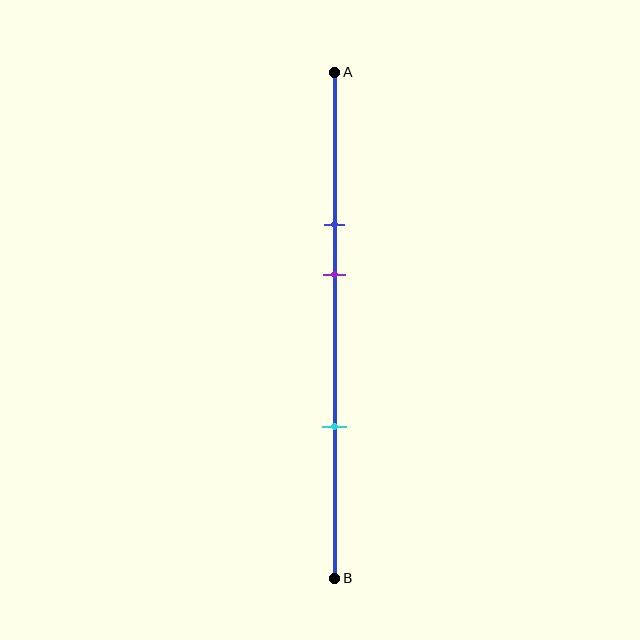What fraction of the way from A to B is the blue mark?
The blue mark is approximately 30% (0.3) of the way from A to B.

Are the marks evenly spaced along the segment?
No, the marks are not evenly spaced.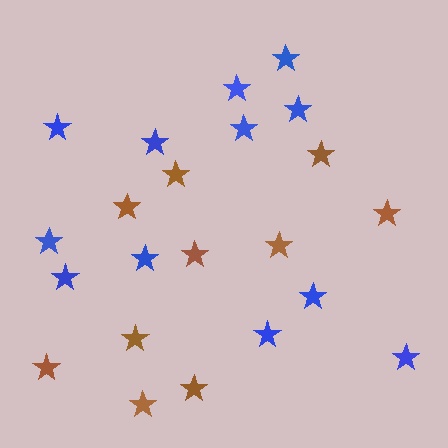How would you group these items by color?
There are 2 groups: one group of blue stars (12) and one group of brown stars (10).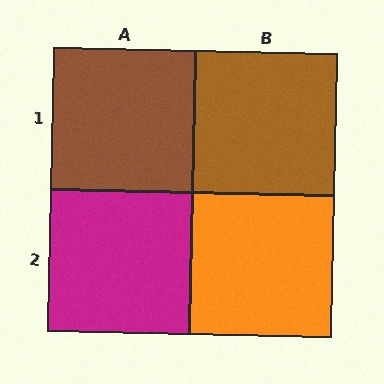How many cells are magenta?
1 cell is magenta.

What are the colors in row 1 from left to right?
Brown, brown.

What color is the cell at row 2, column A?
Magenta.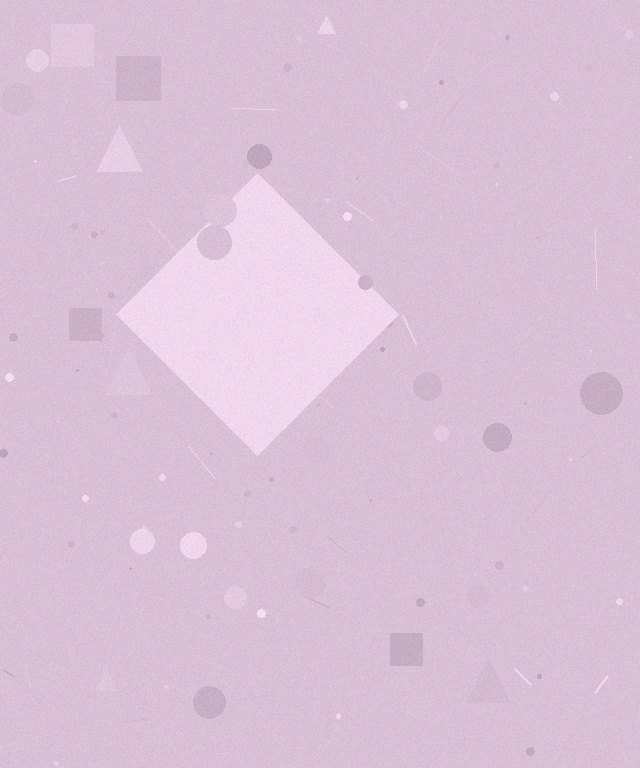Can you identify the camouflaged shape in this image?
The camouflaged shape is a diamond.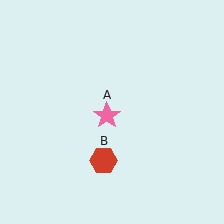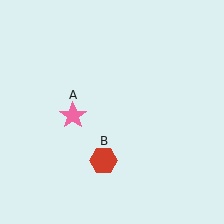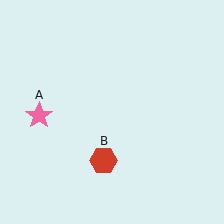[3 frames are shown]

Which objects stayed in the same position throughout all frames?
Red hexagon (object B) remained stationary.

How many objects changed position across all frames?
1 object changed position: pink star (object A).